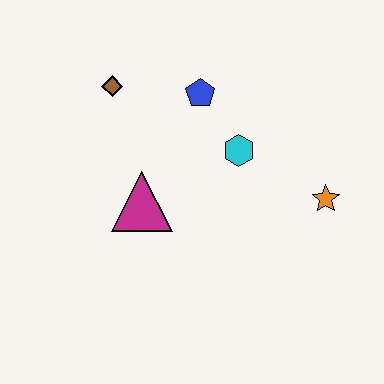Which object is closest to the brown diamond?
The blue pentagon is closest to the brown diamond.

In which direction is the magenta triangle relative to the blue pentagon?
The magenta triangle is below the blue pentagon.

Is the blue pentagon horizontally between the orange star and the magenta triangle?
Yes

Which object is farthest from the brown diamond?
The orange star is farthest from the brown diamond.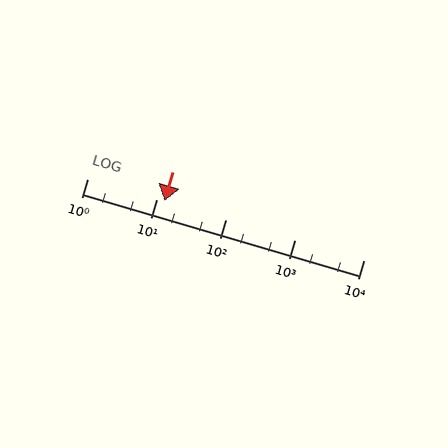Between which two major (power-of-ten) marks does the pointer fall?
The pointer is between 10 and 100.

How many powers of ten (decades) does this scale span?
The scale spans 4 decades, from 1 to 10000.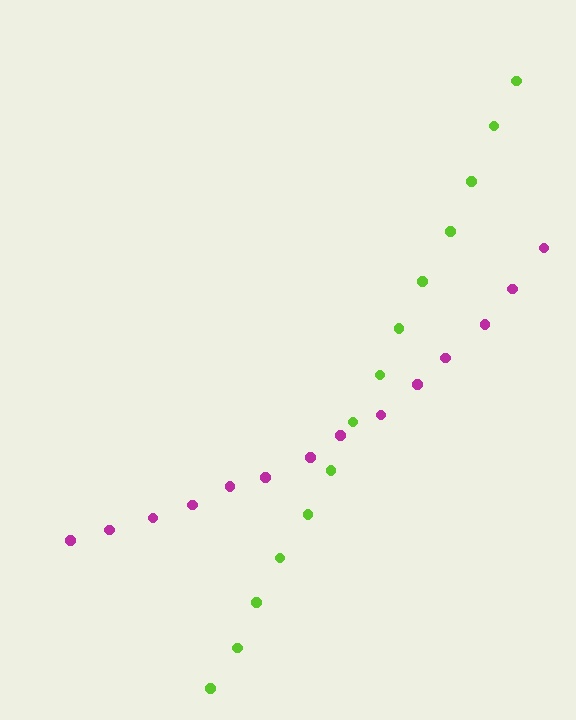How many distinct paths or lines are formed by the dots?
There are 2 distinct paths.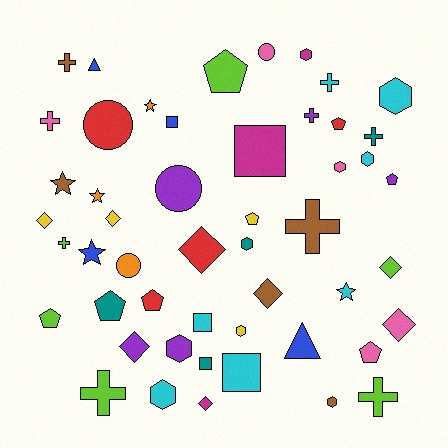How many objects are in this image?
There are 50 objects.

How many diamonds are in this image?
There are 8 diamonds.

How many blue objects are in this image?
There are 4 blue objects.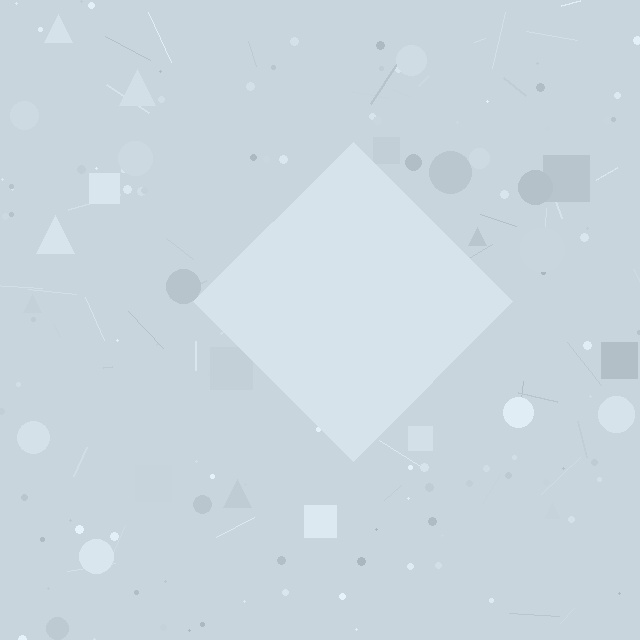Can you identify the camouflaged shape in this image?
The camouflaged shape is a diamond.